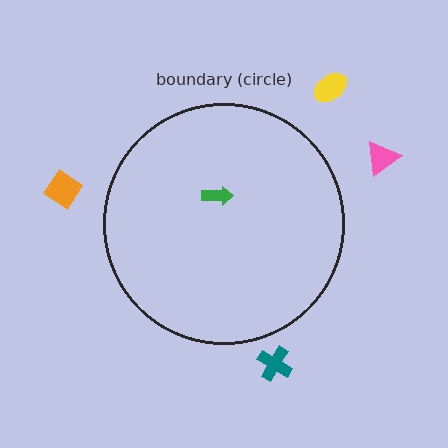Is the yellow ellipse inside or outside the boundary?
Outside.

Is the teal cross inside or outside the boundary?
Outside.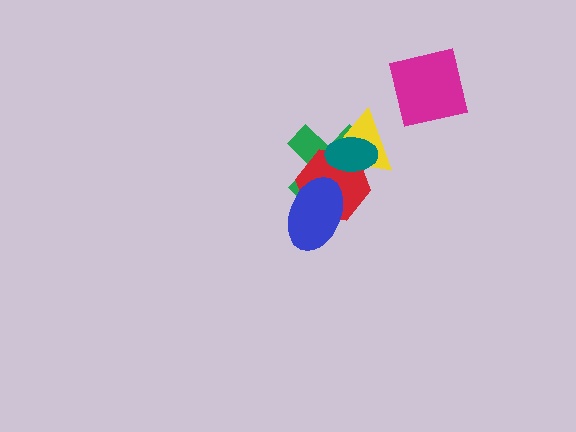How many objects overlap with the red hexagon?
4 objects overlap with the red hexagon.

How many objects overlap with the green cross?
4 objects overlap with the green cross.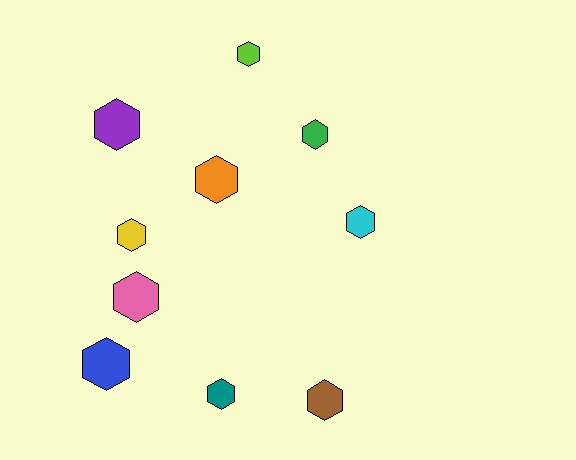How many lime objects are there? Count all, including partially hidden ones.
There is 1 lime object.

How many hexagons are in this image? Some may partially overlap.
There are 10 hexagons.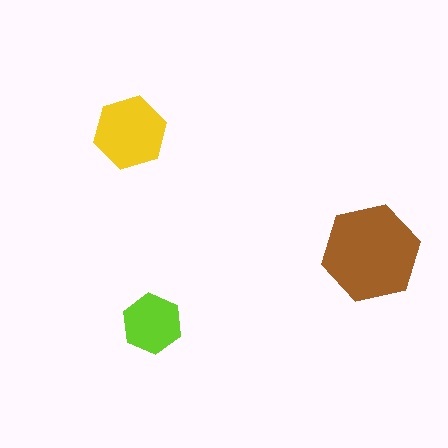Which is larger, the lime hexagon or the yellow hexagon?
The yellow one.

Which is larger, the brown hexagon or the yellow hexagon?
The brown one.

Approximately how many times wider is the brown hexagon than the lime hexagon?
About 1.5 times wider.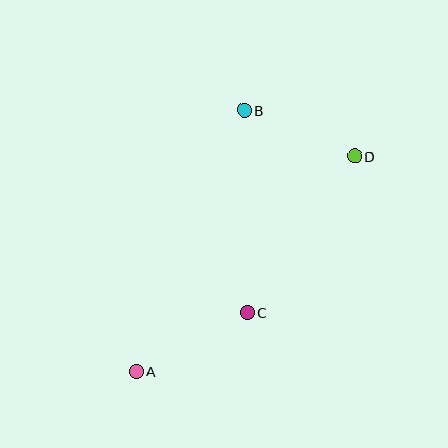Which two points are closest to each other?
Points B and D are closest to each other.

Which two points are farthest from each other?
Points A and D are farthest from each other.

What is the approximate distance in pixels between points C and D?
The distance between C and D is approximately 189 pixels.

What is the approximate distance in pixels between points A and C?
The distance between A and C is approximately 126 pixels.